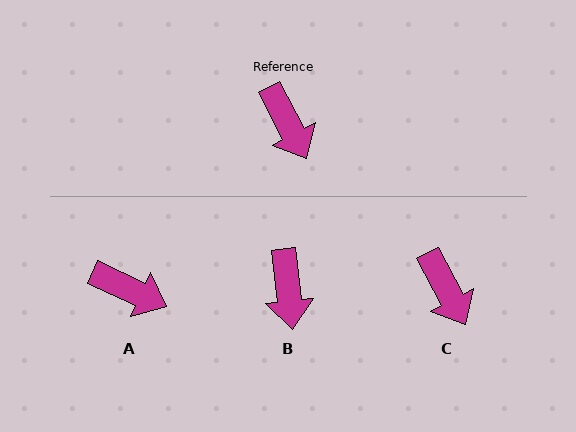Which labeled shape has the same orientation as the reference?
C.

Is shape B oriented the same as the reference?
No, it is off by about 22 degrees.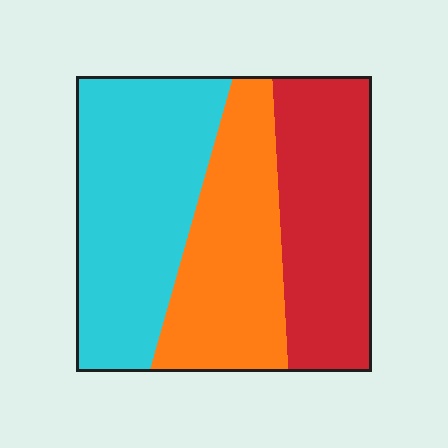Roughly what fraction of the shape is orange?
Orange covers roughly 30% of the shape.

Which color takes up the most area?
Cyan, at roughly 40%.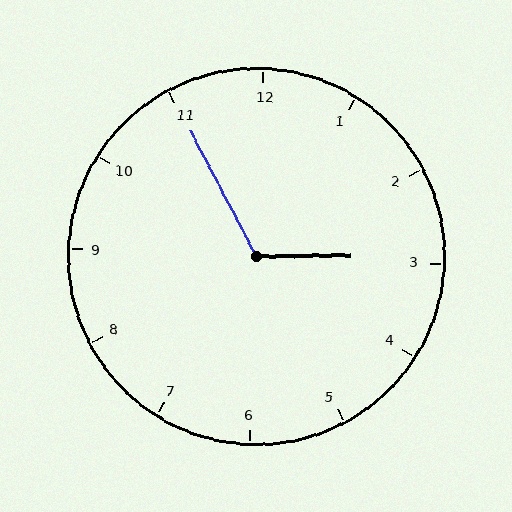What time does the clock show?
2:55.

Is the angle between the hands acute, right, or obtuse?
It is obtuse.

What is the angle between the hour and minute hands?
Approximately 118 degrees.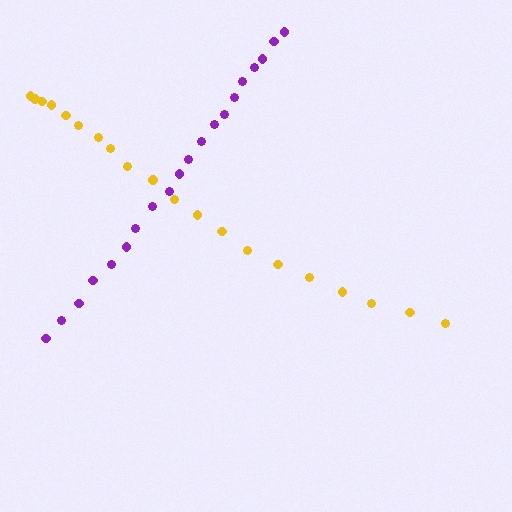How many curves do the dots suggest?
There are 2 distinct paths.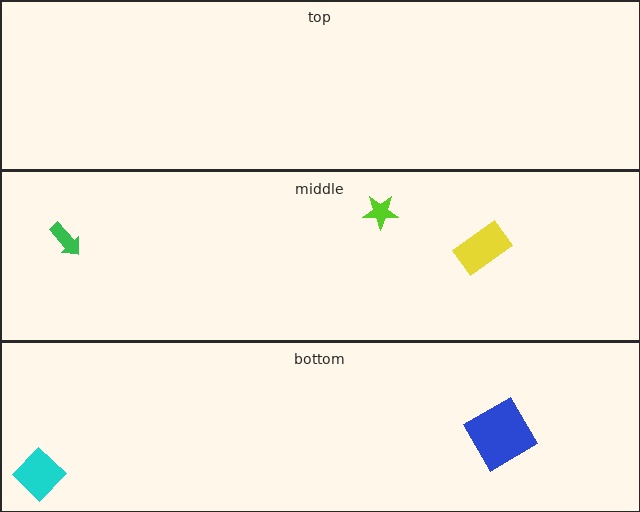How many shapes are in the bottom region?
2.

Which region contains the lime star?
The middle region.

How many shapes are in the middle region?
3.